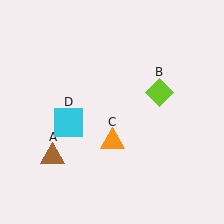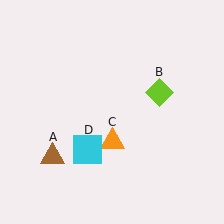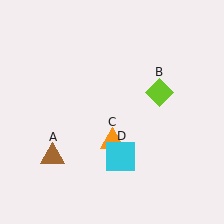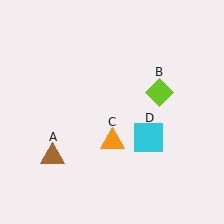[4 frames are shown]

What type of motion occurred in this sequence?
The cyan square (object D) rotated counterclockwise around the center of the scene.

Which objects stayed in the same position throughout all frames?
Brown triangle (object A) and lime diamond (object B) and orange triangle (object C) remained stationary.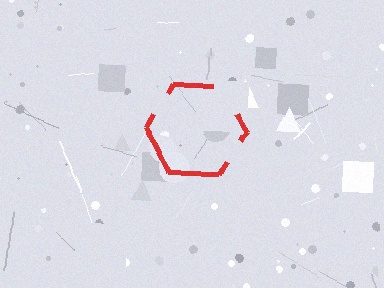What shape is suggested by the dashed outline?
The dashed outline suggests a hexagon.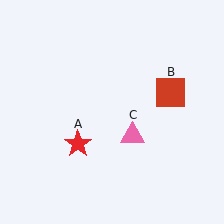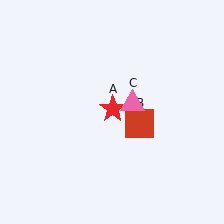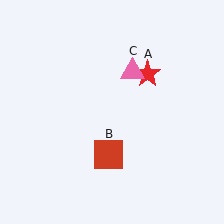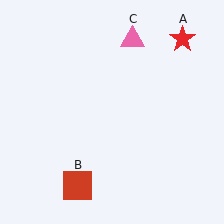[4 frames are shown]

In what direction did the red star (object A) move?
The red star (object A) moved up and to the right.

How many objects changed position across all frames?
3 objects changed position: red star (object A), red square (object B), pink triangle (object C).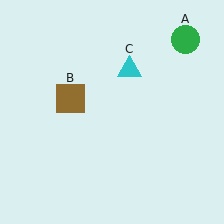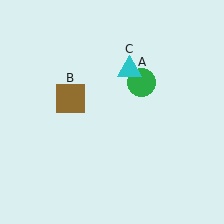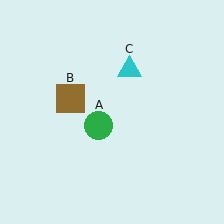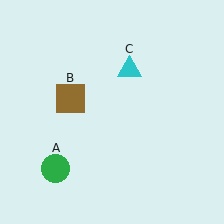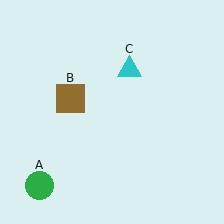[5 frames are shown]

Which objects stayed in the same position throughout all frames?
Brown square (object B) and cyan triangle (object C) remained stationary.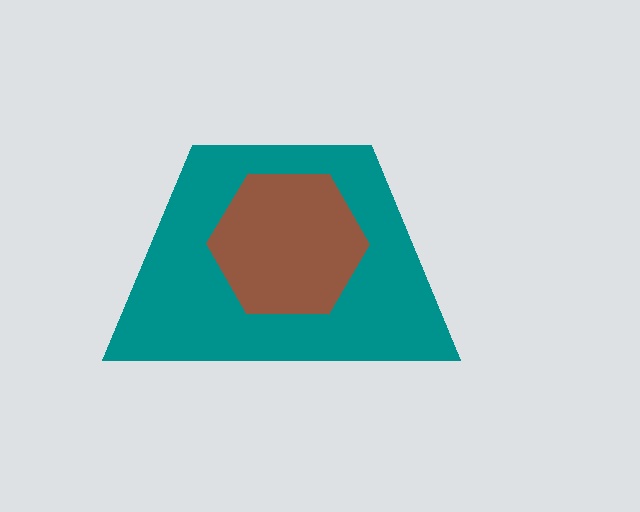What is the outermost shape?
The teal trapezoid.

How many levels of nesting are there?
2.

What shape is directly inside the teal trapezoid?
The brown hexagon.